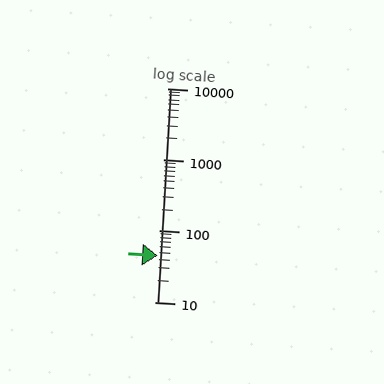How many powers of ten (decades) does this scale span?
The scale spans 3 decades, from 10 to 10000.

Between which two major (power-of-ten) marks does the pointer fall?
The pointer is between 10 and 100.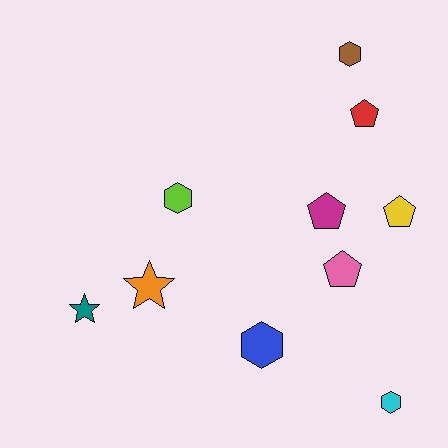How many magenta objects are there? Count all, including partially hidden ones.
There is 1 magenta object.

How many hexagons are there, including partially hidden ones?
There are 4 hexagons.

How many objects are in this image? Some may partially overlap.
There are 10 objects.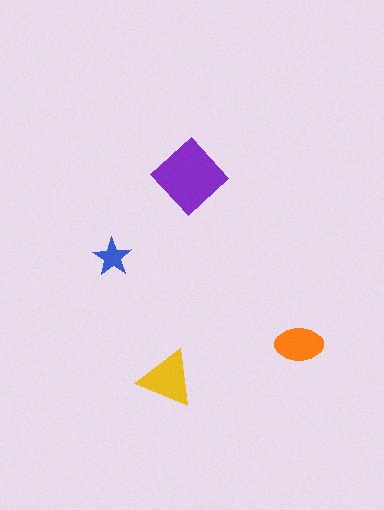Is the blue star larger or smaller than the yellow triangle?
Smaller.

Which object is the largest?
The purple diamond.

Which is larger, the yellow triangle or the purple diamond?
The purple diamond.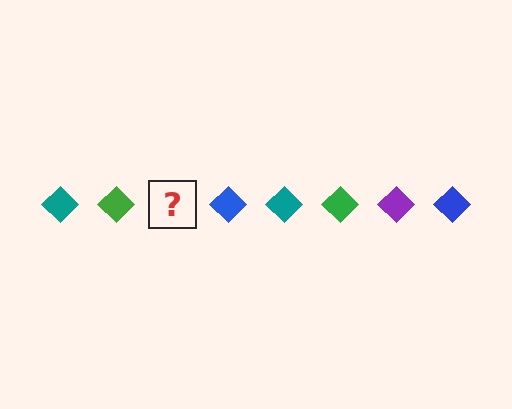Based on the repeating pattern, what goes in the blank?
The blank should be a purple diamond.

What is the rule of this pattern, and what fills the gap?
The rule is that the pattern cycles through teal, green, purple, blue diamonds. The gap should be filled with a purple diamond.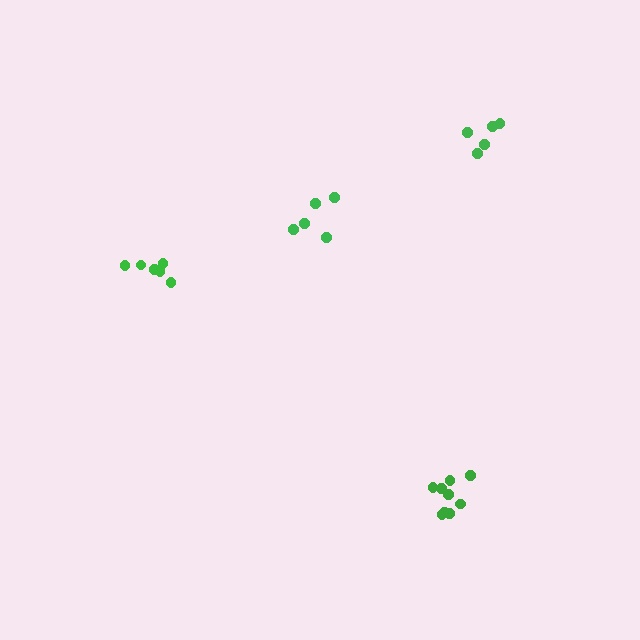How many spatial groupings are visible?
There are 4 spatial groupings.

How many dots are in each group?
Group 1: 9 dots, Group 2: 5 dots, Group 3: 5 dots, Group 4: 6 dots (25 total).